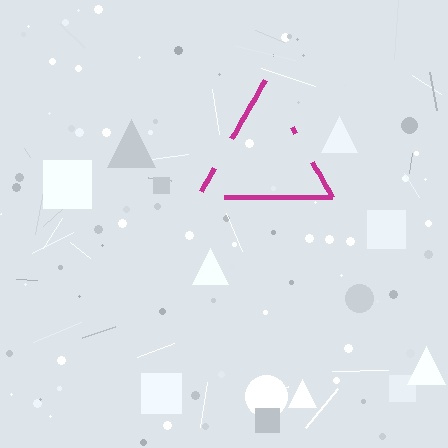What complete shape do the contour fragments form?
The contour fragments form a triangle.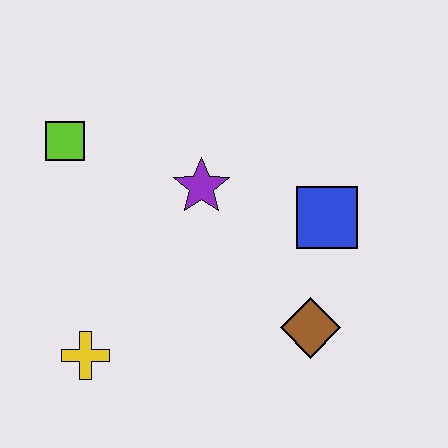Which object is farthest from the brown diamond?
The lime square is farthest from the brown diamond.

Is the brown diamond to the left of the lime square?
No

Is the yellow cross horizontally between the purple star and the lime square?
Yes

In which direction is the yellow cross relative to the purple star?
The yellow cross is below the purple star.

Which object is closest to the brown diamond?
The blue square is closest to the brown diamond.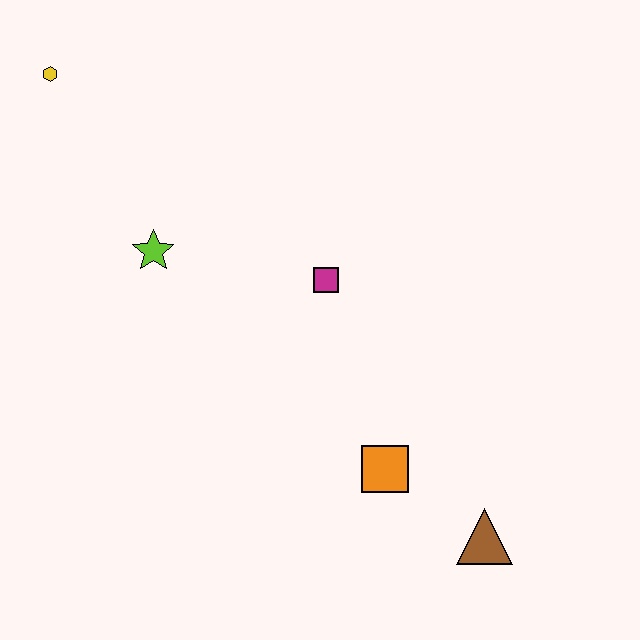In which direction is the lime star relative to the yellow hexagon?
The lime star is below the yellow hexagon.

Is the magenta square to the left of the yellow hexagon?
No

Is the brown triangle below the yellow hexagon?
Yes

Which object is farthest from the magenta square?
The yellow hexagon is farthest from the magenta square.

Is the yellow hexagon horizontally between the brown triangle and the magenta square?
No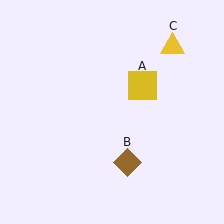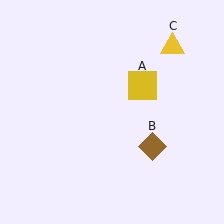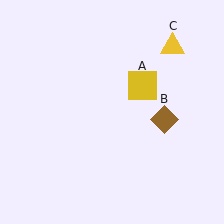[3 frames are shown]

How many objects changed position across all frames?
1 object changed position: brown diamond (object B).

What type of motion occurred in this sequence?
The brown diamond (object B) rotated counterclockwise around the center of the scene.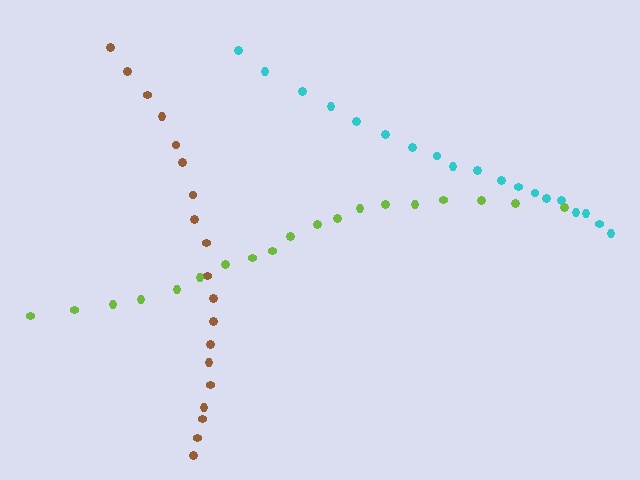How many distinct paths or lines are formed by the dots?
There are 3 distinct paths.